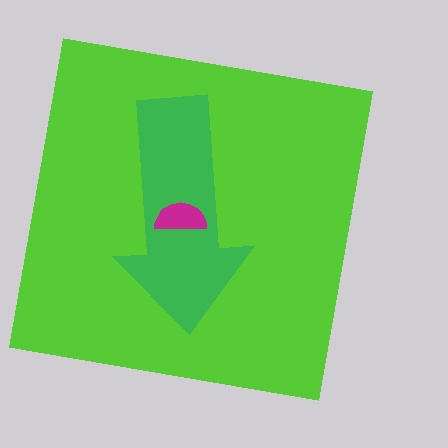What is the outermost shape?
The lime square.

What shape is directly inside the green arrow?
The magenta semicircle.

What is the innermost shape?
The magenta semicircle.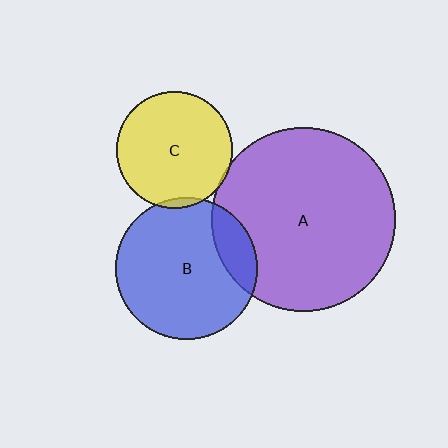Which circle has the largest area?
Circle A (purple).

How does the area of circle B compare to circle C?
Approximately 1.5 times.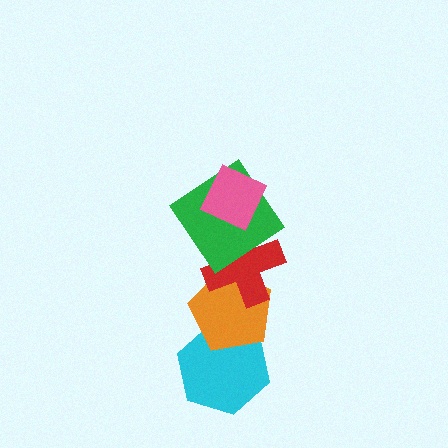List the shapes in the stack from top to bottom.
From top to bottom: the pink diamond, the green diamond, the red cross, the orange pentagon, the cyan hexagon.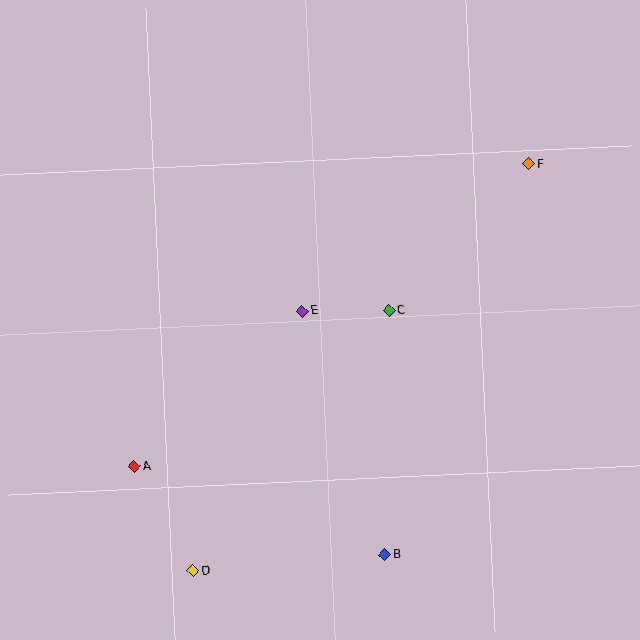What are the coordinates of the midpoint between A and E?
The midpoint between A and E is at (218, 389).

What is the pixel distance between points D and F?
The distance between D and F is 527 pixels.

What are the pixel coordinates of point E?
Point E is at (302, 311).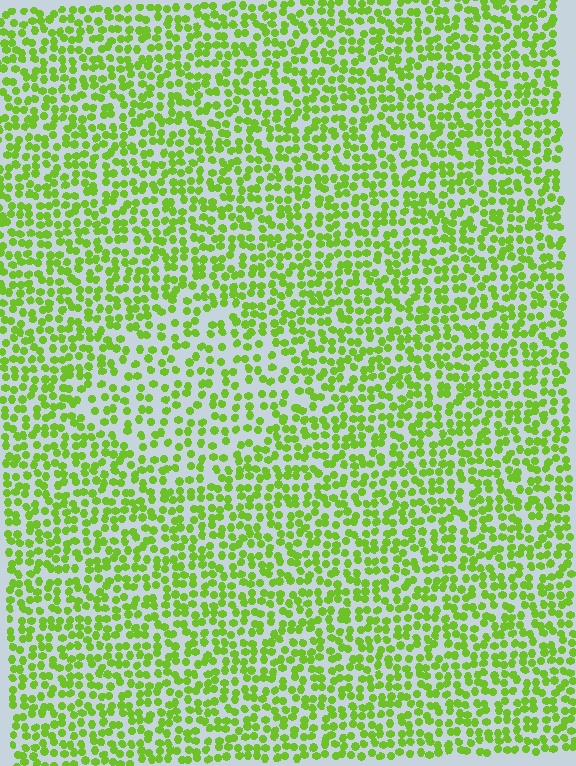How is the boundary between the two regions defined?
The boundary is defined by a change in element density (approximately 1.6x ratio). All elements are the same color, size, and shape.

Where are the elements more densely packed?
The elements are more densely packed outside the diamond boundary.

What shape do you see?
I see a diamond.